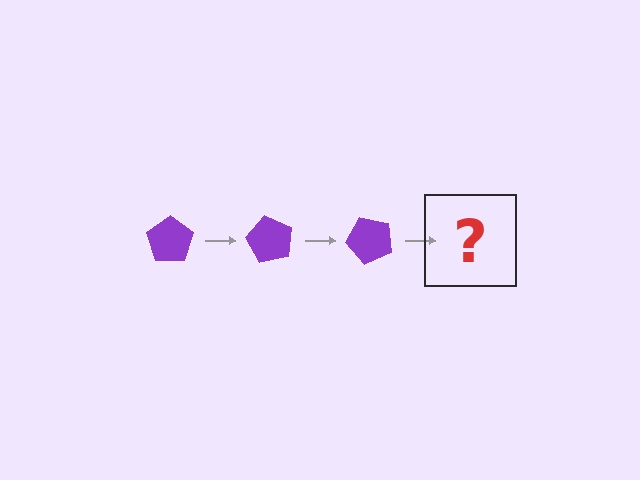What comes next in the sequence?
The next element should be a purple pentagon rotated 180 degrees.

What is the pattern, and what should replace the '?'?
The pattern is that the pentagon rotates 60 degrees each step. The '?' should be a purple pentagon rotated 180 degrees.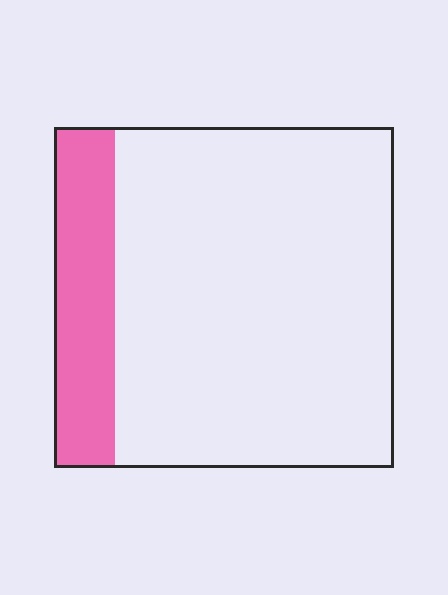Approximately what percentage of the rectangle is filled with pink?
Approximately 20%.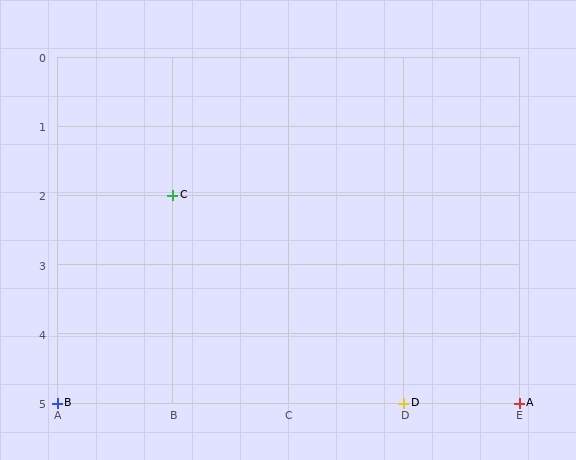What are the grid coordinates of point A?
Point A is at grid coordinates (E, 5).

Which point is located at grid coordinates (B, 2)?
Point C is at (B, 2).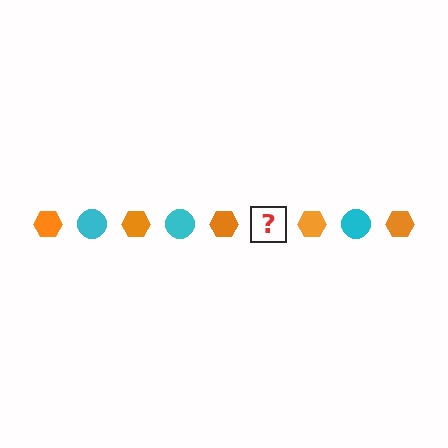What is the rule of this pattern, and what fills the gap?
The rule is that the pattern alternates between orange hexagon and cyan circle. The gap should be filled with a cyan circle.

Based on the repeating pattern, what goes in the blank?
The blank should be a cyan circle.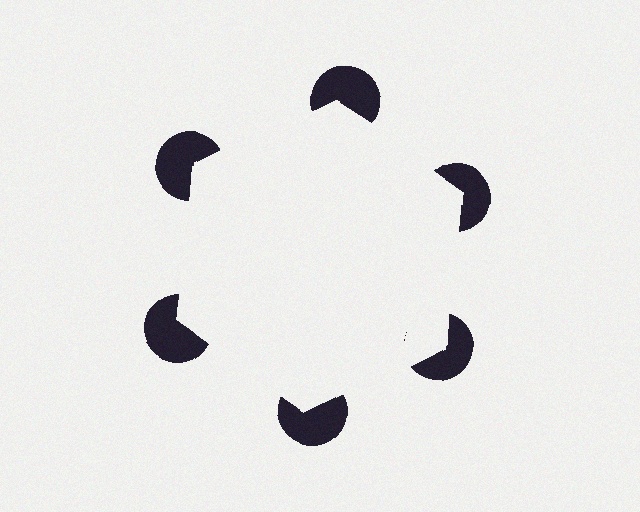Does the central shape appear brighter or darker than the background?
It typically appears slightly brighter than the background, even though no actual brightness change is drawn.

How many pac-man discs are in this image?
There are 6 — one at each vertex of the illusory hexagon.